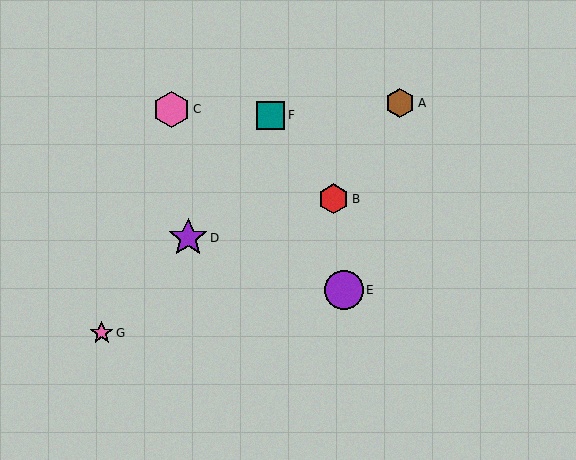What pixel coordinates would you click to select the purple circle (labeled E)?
Click at (344, 290) to select the purple circle E.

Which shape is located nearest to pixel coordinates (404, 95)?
The brown hexagon (labeled A) at (400, 103) is nearest to that location.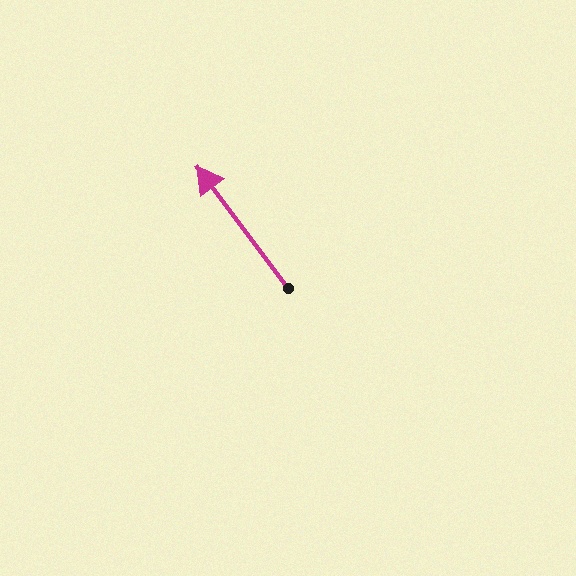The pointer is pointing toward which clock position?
Roughly 11 o'clock.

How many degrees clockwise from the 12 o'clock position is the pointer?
Approximately 323 degrees.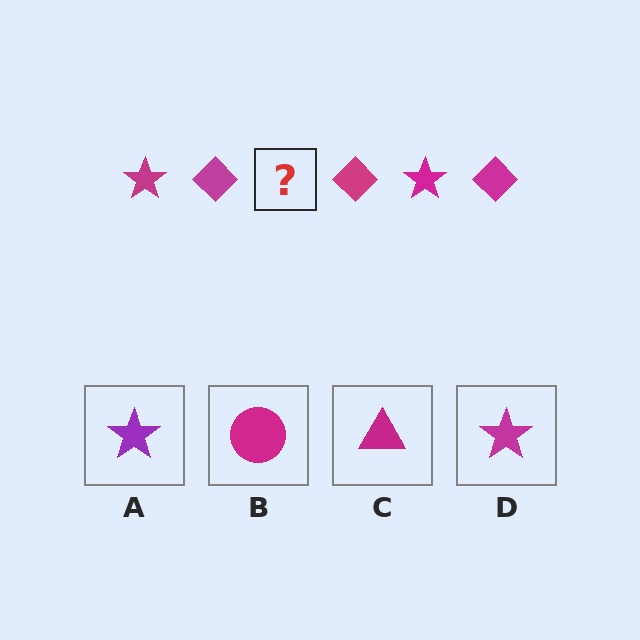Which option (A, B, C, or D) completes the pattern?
D.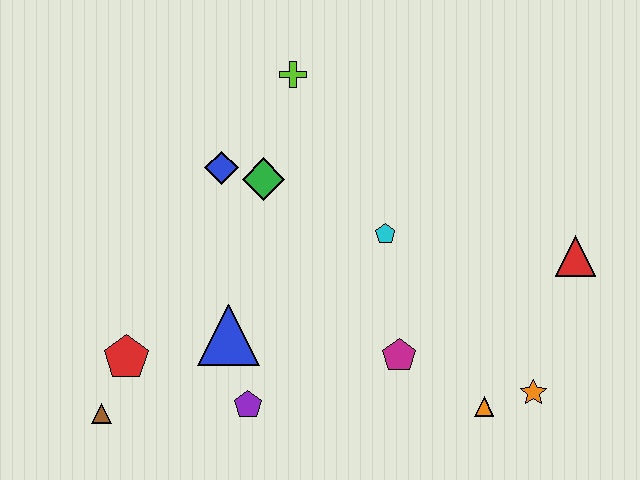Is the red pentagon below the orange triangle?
No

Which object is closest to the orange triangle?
The orange star is closest to the orange triangle.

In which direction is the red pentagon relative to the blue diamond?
The red pentagon is below the blue diamond.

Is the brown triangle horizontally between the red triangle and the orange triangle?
No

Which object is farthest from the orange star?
The brown triangle is farthest from the orange star.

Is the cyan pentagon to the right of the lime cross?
Yes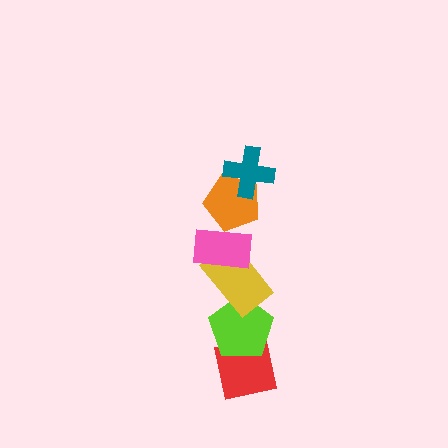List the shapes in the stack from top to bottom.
From top to bottom: the teal cross, the orange pentagon, the pink rectangle, the yellow rectangle, the lime pentagon, the red square.